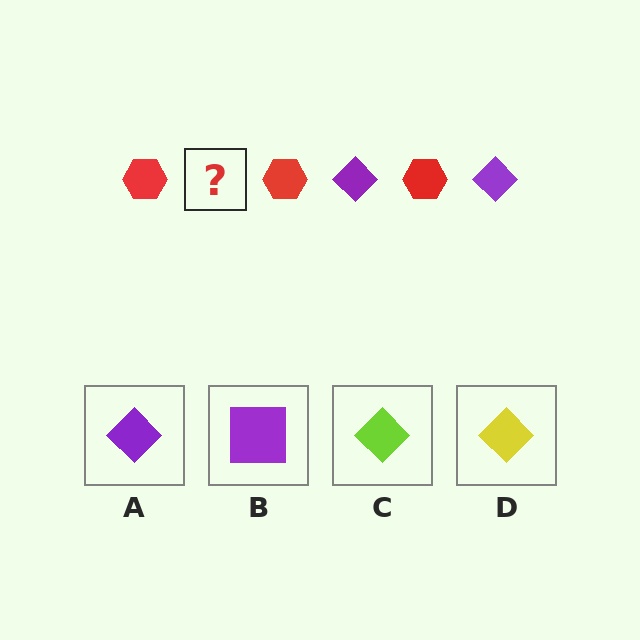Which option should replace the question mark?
Option A.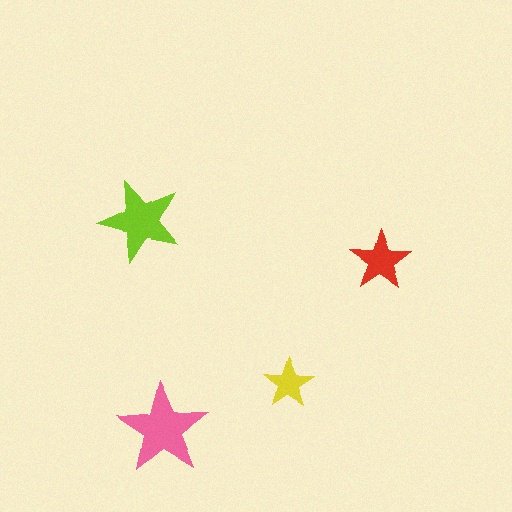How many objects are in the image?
There are 4 objects in the image.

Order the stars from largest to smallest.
the pink one, the lime one, the red one, the yellow one.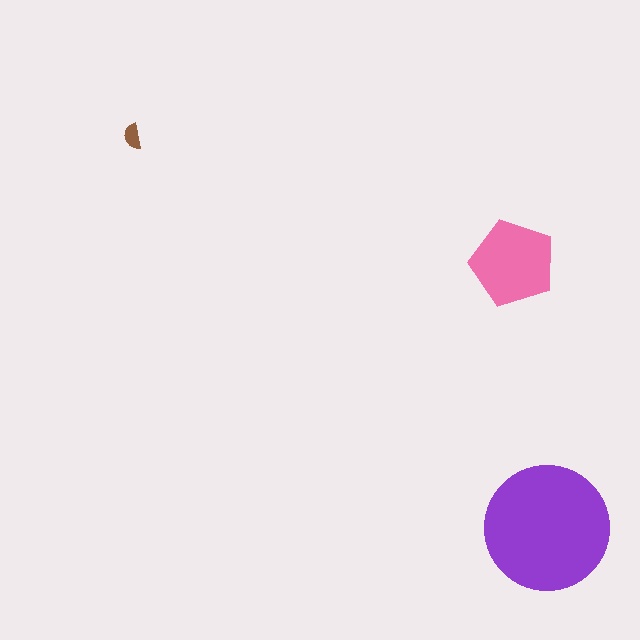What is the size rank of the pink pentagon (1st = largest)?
2nd.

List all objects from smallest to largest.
The brown semicircle, the pink pentagon, the purple circle.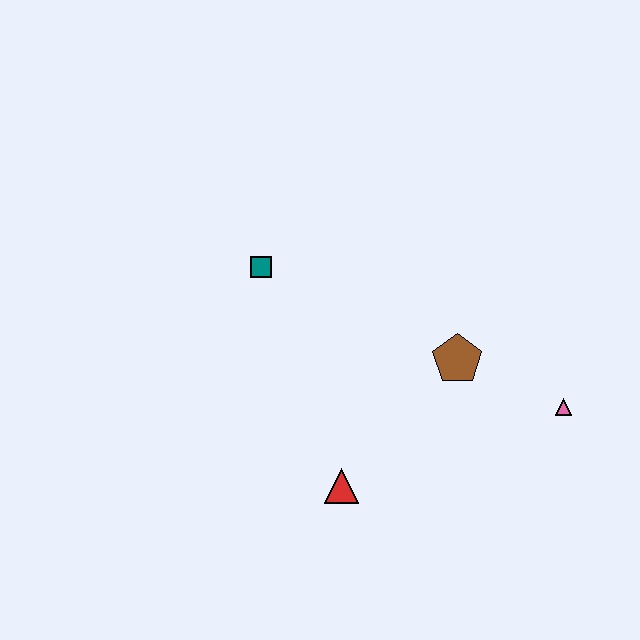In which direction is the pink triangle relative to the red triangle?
The pink triangle is to the right of the red triangle.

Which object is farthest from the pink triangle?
The teal square is farthest from the pink triangle.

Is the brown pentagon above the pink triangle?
Yes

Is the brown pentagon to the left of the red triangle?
No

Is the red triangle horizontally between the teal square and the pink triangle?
Yes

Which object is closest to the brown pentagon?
The pink triangle is closest to the brown pentagon.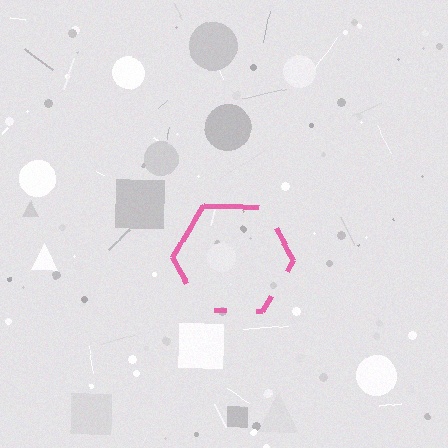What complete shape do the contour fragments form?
The contour fragments form a hexagon.